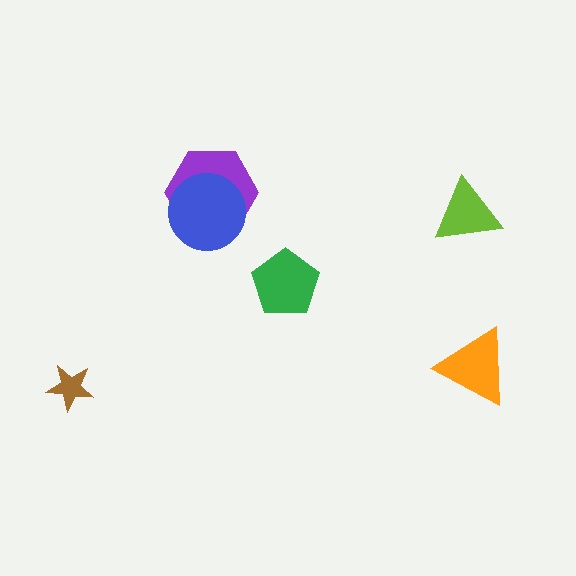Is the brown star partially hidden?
No, no other shape covers it.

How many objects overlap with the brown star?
0 objects overlap with the brown star.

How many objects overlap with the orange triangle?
0 objects overlap with the orange triangle.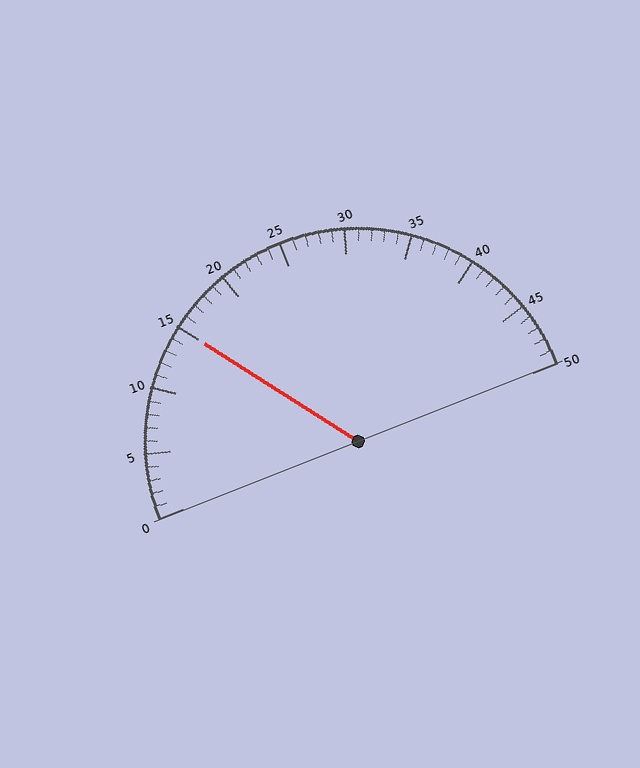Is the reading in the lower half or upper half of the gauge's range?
The reading is in the lower half of the range (0 to 50).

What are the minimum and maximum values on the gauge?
The gauge ranges from 0 to 50.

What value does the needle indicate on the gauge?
The needle indicates approximately 15.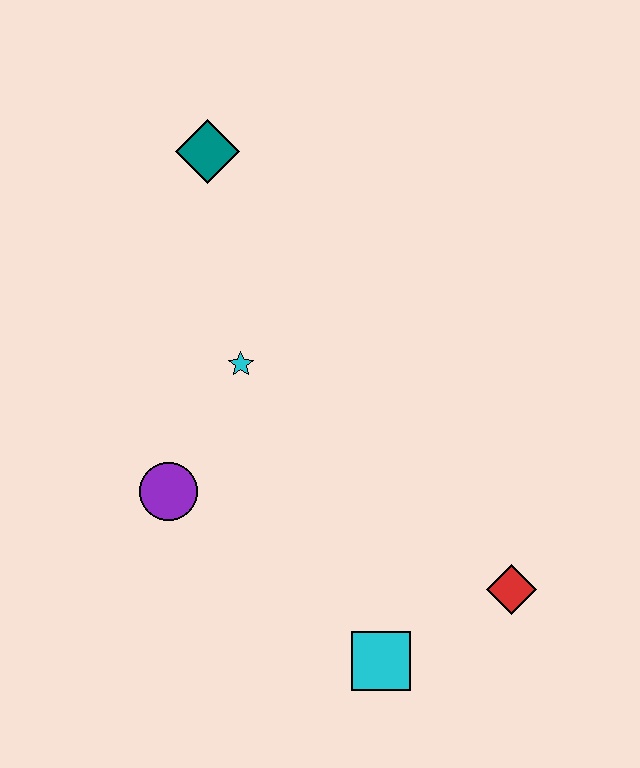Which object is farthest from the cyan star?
The red diamond is farthest from the cyan star.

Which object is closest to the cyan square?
The red diamond is closest to the cyan square.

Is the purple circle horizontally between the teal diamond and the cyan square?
No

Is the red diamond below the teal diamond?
Yes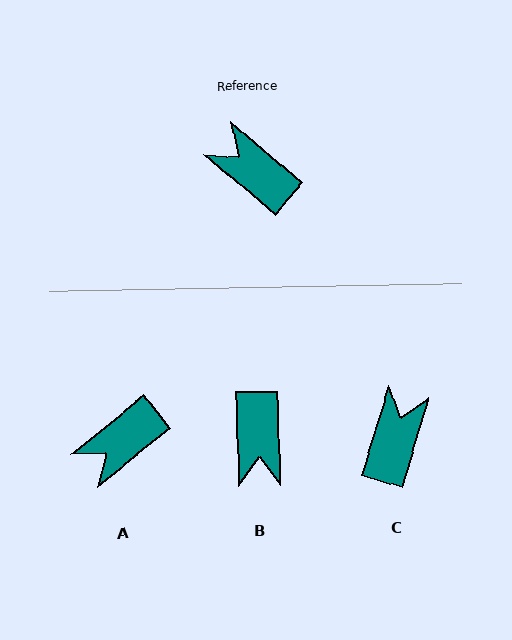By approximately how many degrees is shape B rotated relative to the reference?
Approximately 132 degrees counter-clockwise.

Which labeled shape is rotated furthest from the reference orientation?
B, about 132 degrees away.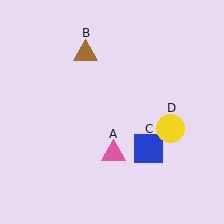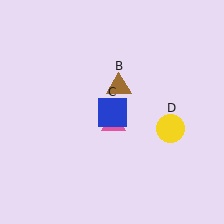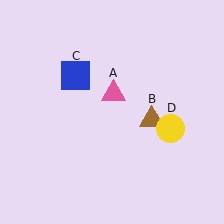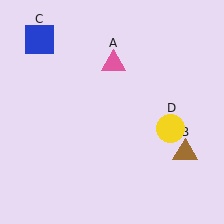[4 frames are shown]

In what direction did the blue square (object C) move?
The blue square (object C) moved up and to the left.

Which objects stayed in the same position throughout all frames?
Yellow circle (object D) remained stationary.